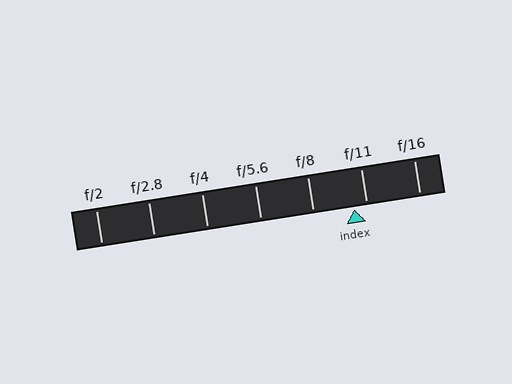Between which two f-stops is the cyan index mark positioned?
The index mark is between f/8 and f/11.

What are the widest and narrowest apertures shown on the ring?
The widest aperture shown is f/2 and the narrowest is f/16.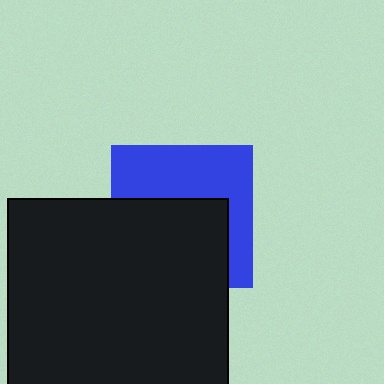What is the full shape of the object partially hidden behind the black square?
The partially hidden object is a blue square.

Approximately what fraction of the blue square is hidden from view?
Roughly 53% of the blue square is hidden behind the black square.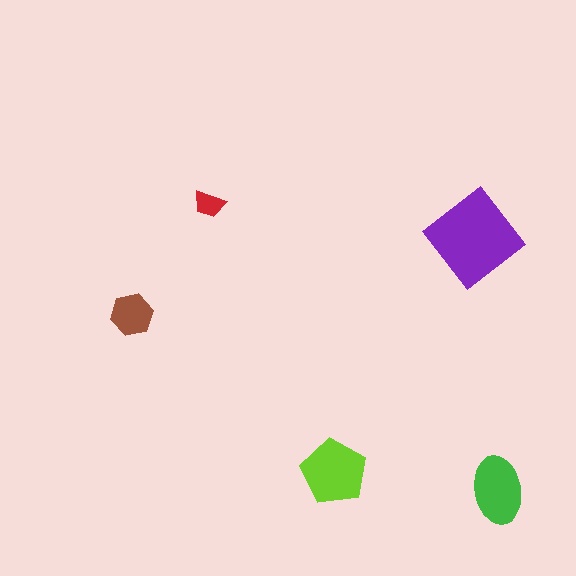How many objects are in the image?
There are 5 objects in the image.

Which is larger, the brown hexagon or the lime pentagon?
The lime pentagon.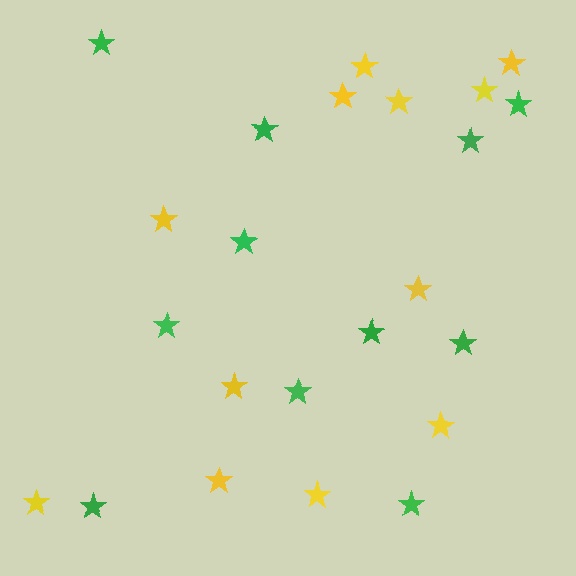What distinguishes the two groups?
There are 2 groups: one group of yellow stars (12) and one group of green stars (11).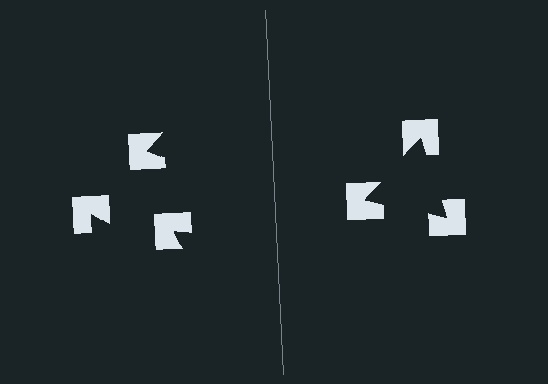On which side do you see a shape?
An illusory triangle appears on the right side. On the left side the wedge cuts are rotated, so no coherent shape forms.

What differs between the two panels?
The notched squares are positioned identically on both sides; only the wedge orientations differ. On the right they align to a triangle; on the left they are misaligned.